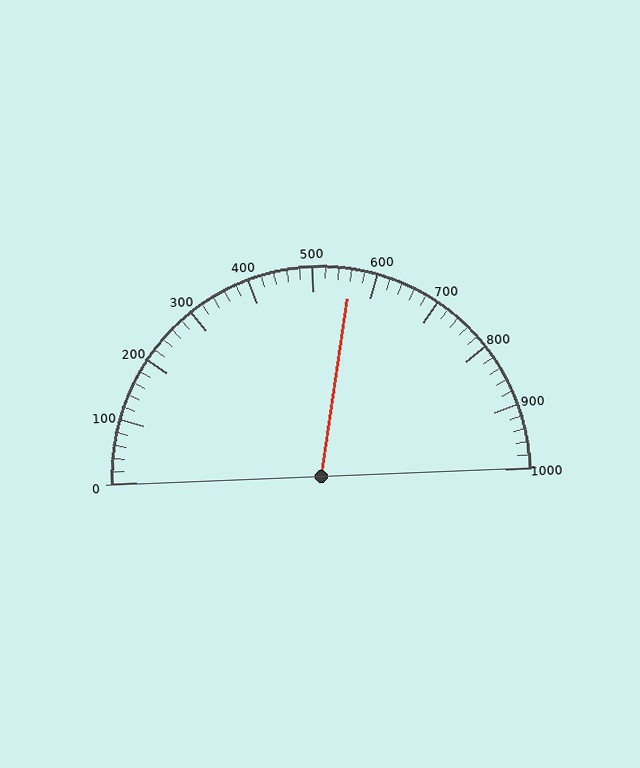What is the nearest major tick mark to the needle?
The nearest major tick mark is 600.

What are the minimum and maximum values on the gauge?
The gauge ranges from 0 to 1000.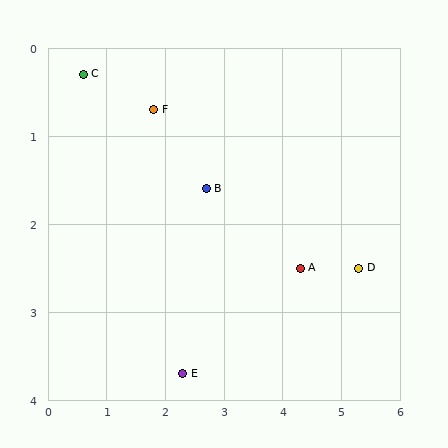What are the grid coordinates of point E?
Point E is at approximately (2.3, 3.7).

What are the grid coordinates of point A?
Point A is at approximately (4.3, 2.5).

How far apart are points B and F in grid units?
Points B and F are about 1.3 grid units apart.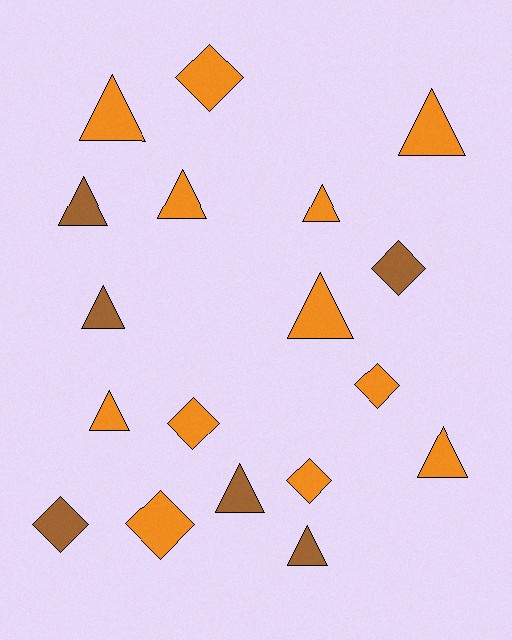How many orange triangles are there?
There are 7 orange triangles.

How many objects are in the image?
There are 18 objects.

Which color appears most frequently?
Orange, with 12 objects.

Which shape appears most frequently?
Triangle, with 11 objects.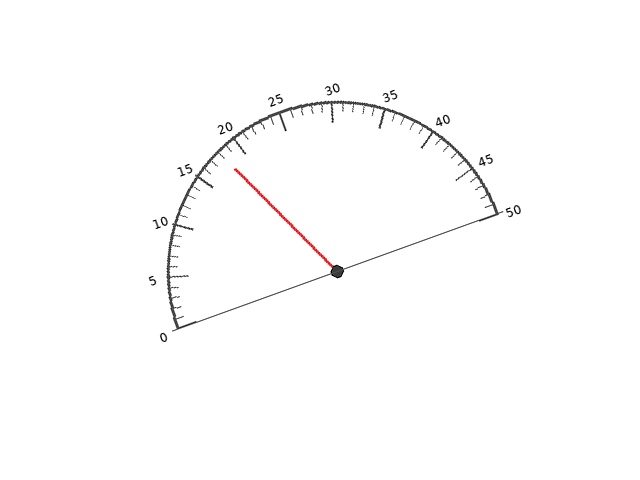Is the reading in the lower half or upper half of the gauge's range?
The reading is in the lower half of the range (0 to 50).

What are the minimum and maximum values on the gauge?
The gauge ranges from 0 to 50.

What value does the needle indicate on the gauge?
The needle indicates approximately 18.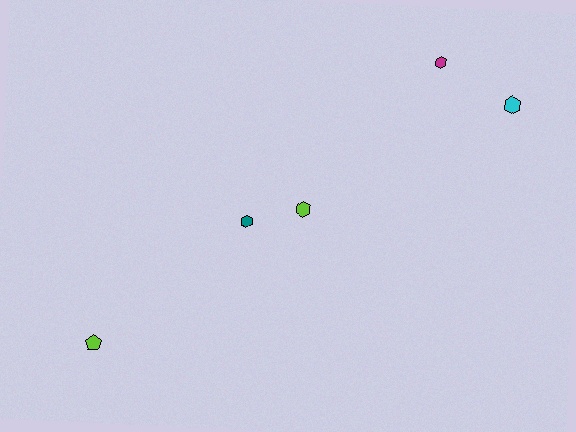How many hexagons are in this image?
There are 4 hexagons.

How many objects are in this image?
There are 5 objects.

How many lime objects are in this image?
There are 2 lime objects.